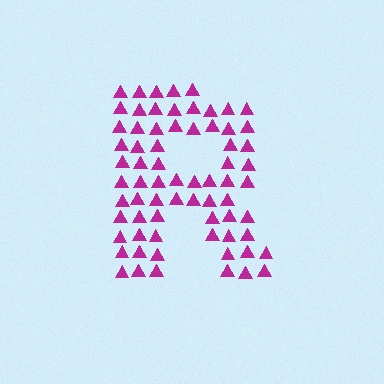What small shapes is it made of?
It is made of small triangles.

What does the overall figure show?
The overall figure shows the letter R.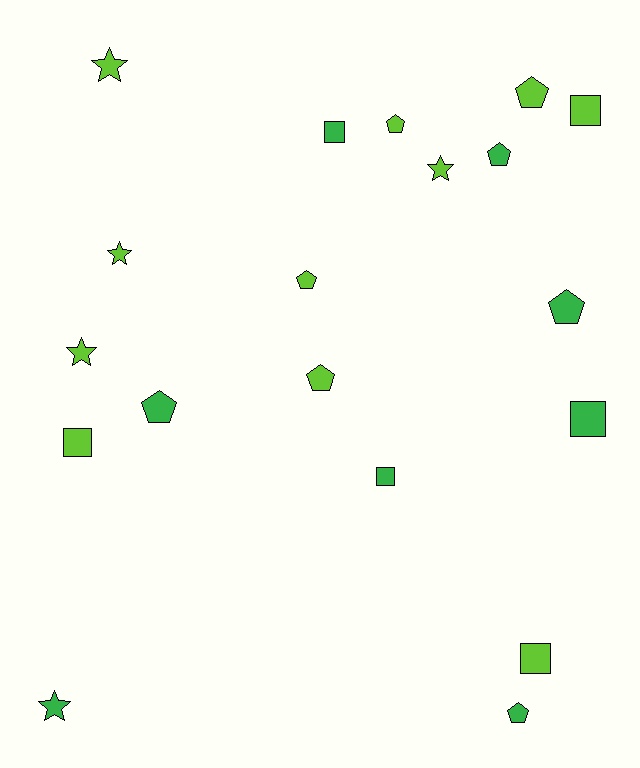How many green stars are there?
There is 1 green star.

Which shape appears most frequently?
Pentagon, with 8 objects.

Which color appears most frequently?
Lime, with 11 objects.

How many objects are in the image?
There are 19 objects.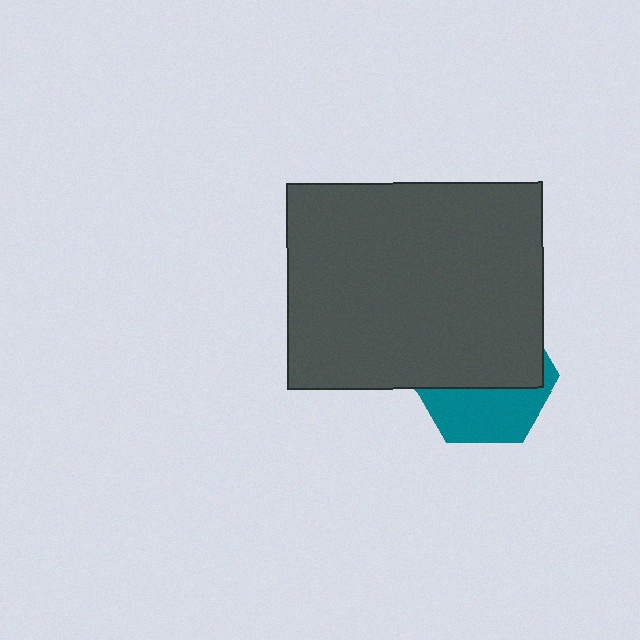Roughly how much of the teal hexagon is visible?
A small part of it is visible (roughly 41%).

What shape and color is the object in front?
The object in front is a dark gray rectangle.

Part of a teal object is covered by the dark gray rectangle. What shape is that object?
It is a hexagon.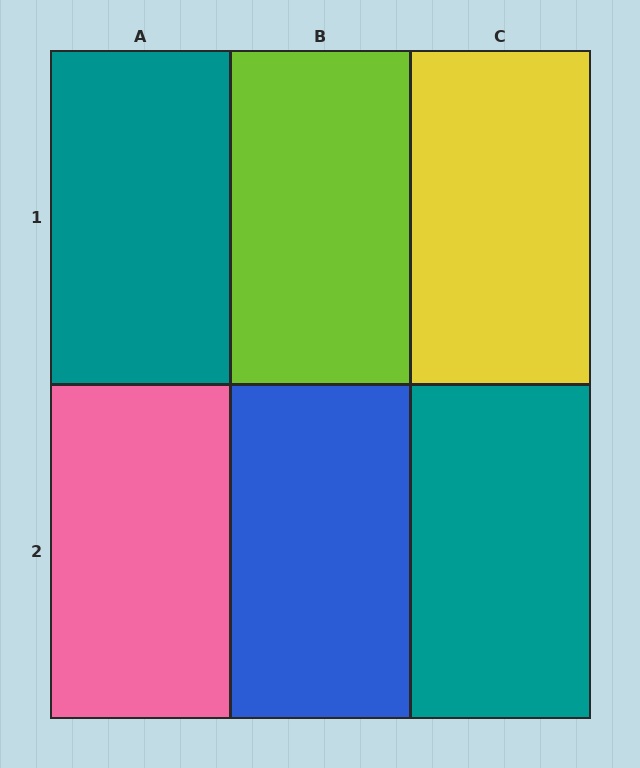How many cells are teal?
2 cells are teal.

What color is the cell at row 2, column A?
Pink.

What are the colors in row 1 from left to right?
Teal, lime, yellow.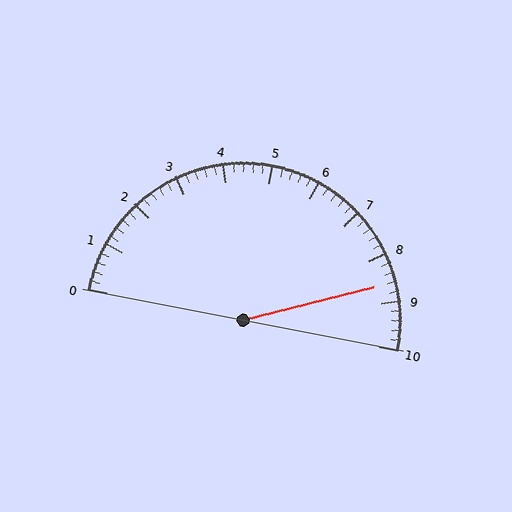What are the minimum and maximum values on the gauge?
The gauge ranges from 0 to 10.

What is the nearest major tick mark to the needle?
The nearest major tick mark is 9.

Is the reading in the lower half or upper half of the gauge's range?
The reading is in the upper half of the range (0 to 10).